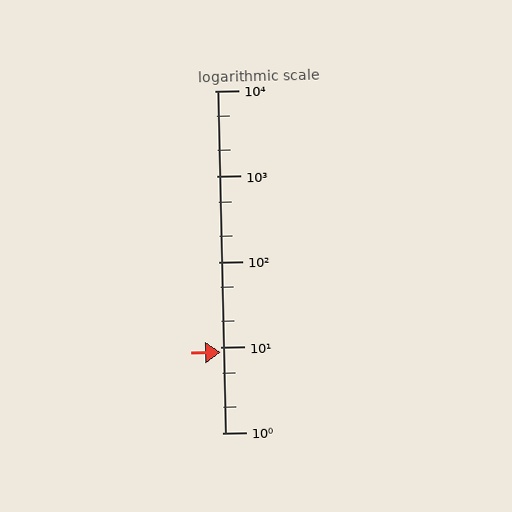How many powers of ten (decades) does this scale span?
The scale spans 4 decades, from 1 to 10000.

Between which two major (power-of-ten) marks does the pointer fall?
The pointer is between 1 and 10.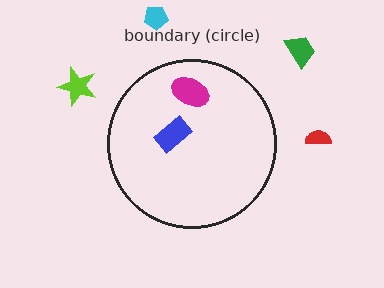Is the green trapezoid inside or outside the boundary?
Outside.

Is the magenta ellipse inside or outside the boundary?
Inside.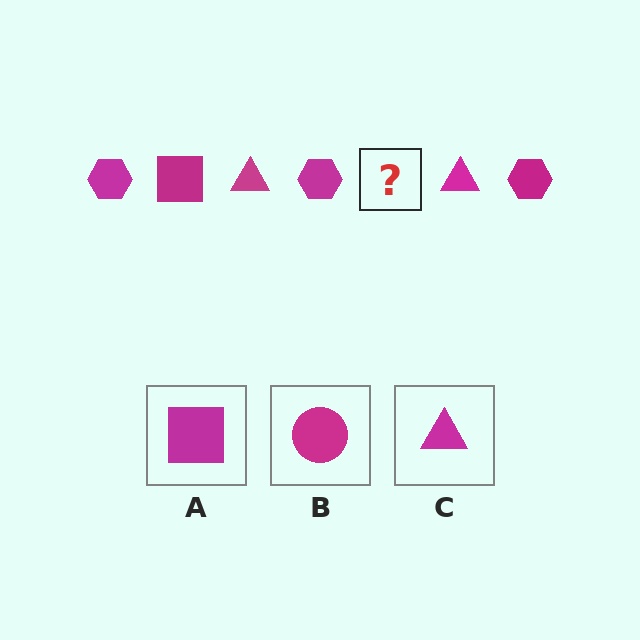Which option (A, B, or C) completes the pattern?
A.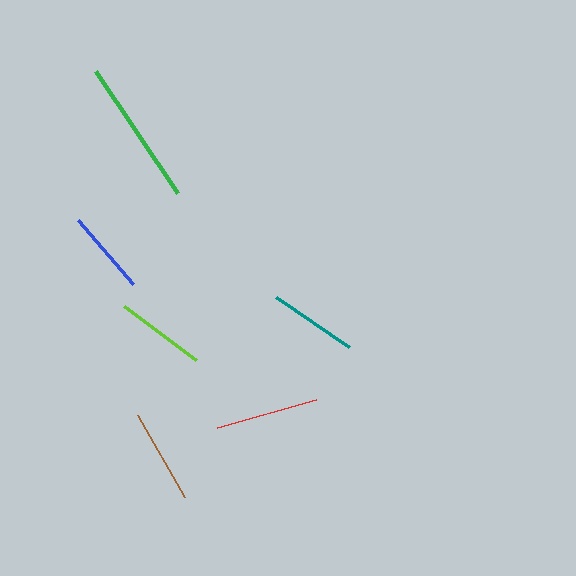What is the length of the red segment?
The red segment is approximately 103 pixels long.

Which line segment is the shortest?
The blue line is the shortest at approximately 85 pixels.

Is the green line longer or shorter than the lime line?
The green line is longer than the lime line.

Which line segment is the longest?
The green line is the longest at approximately 147 pixels.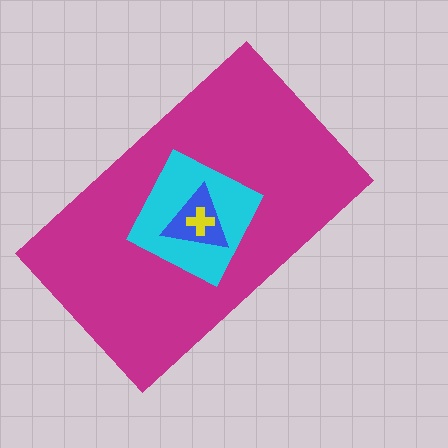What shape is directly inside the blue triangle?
The yellow cross.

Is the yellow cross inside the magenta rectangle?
Yes.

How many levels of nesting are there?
4.